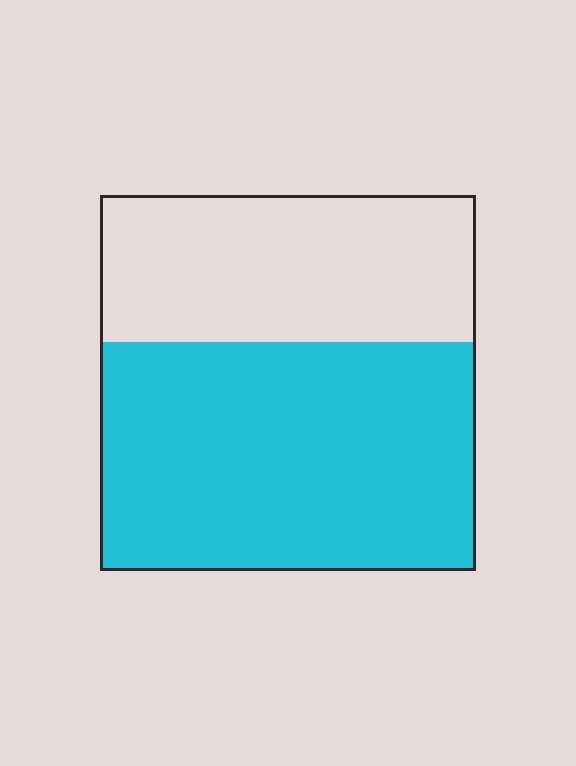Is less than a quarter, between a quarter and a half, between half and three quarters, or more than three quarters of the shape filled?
Between half and three quarters.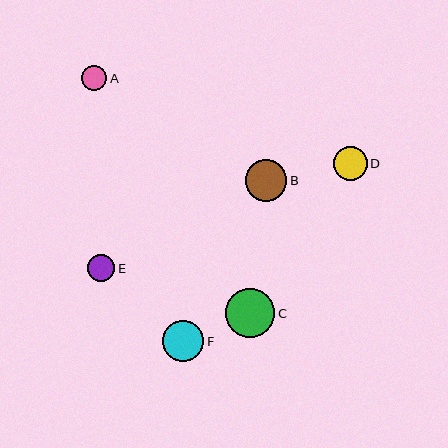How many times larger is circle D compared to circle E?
Circle D is approximately 1.2 times the size of circle E.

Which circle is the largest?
Circle C is the largest with a size of approximately 49 pixels.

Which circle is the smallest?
Circle A is the smallest with a size of approximately 25 pixels.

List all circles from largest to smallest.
From largest to smallest: C, B, F, D, E, A.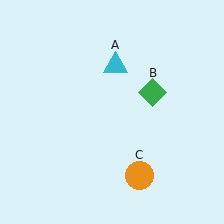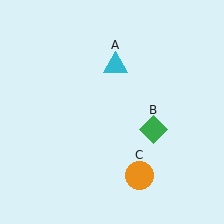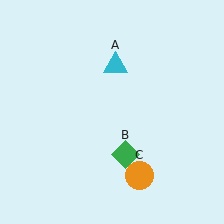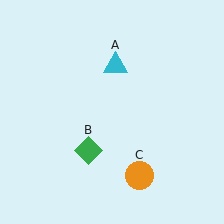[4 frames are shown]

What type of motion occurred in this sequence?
The green diamond (object B) rotated clockwise around the center of the scene.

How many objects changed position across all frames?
1 object changed position: green diamond (object B).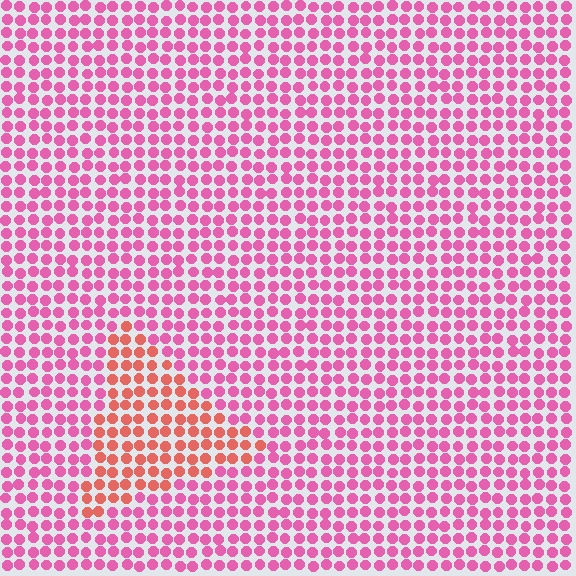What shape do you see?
I see a triangle.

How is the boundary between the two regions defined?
The boundary is defined purely by a slight shift in hue (about 39 degrees). Spacing, size, and orientation are identical on both sides.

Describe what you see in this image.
The image is filled with small pink elements in a uniform arrangement. A triangle-shaped region is visible where the elements are tinted to a slightly different hue, forming a subtle color boundary.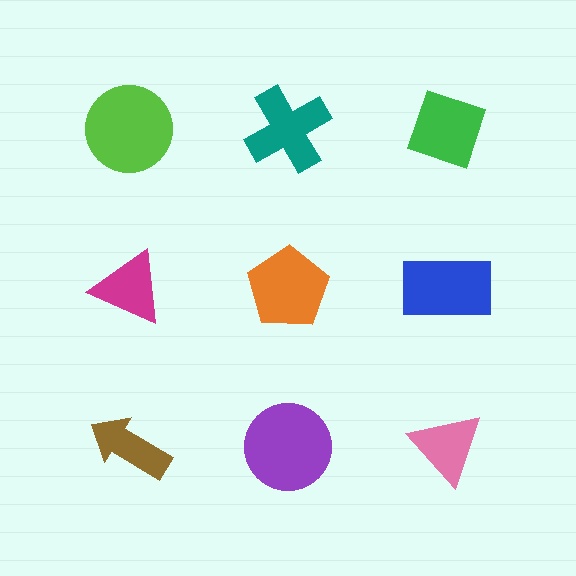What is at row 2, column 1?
A magenta triangle.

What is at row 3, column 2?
A purple circle.